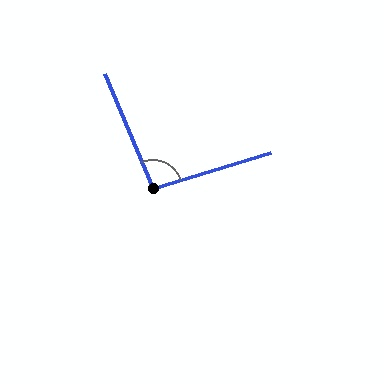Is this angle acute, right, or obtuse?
It is obtuse.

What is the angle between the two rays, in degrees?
Approximately 95 degrees.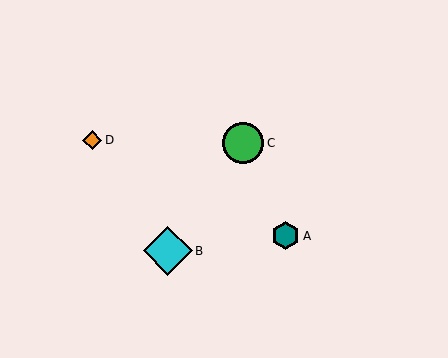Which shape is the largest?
The cyan diamond (labeled B) is the largest.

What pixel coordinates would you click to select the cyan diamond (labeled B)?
Click at (168, 251) to select the cyan diamond B.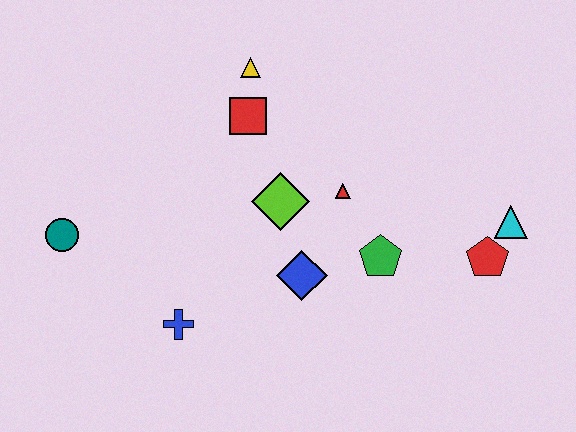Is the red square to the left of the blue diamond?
Yes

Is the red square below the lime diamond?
No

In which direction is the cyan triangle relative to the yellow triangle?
The cyan triangle is to the right of the yellow triangle.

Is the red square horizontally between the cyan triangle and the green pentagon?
No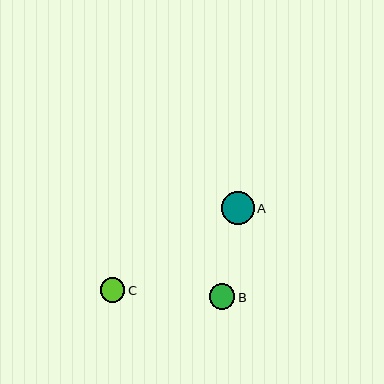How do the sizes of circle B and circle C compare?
Circle B and circle C are approximately the same size.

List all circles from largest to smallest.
From largest to smallest: A, B, C.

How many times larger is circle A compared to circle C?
Circle A is approximately 1.3 times the size of circle C.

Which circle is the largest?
Circle A is the largest with a size of approximately 33 pixels.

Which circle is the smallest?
Circle C is the smallest with a size of approximately 24 pixels.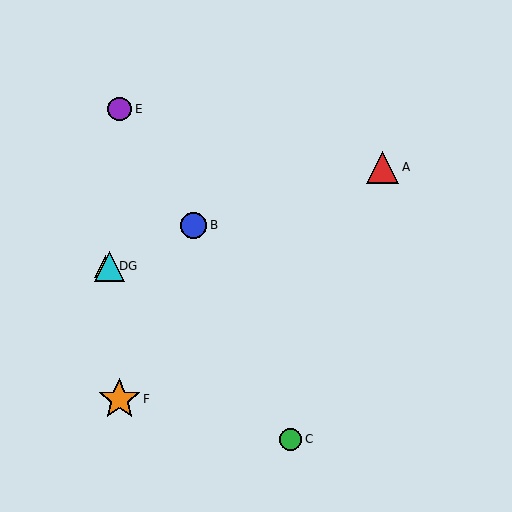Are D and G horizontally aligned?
Yes, both are at y≈266.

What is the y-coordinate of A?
Object A is at y≈168.